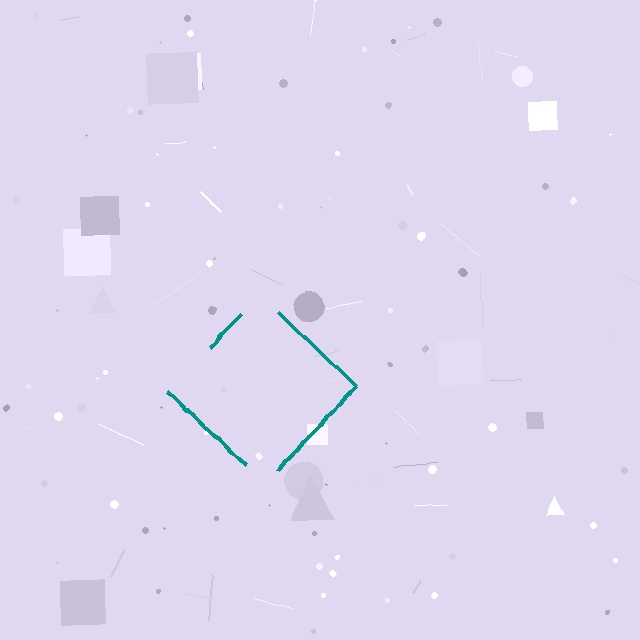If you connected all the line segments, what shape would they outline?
They would outline a diamond.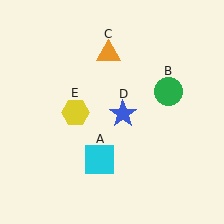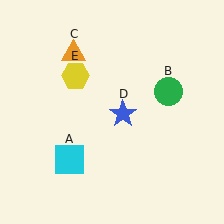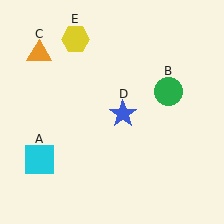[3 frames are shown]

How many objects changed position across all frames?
3 objects changed position: cyan square (object A), orange triangle (object C), yellow hexagon (object E).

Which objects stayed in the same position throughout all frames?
Green circle (object B) and blue star (object D) remained stationary.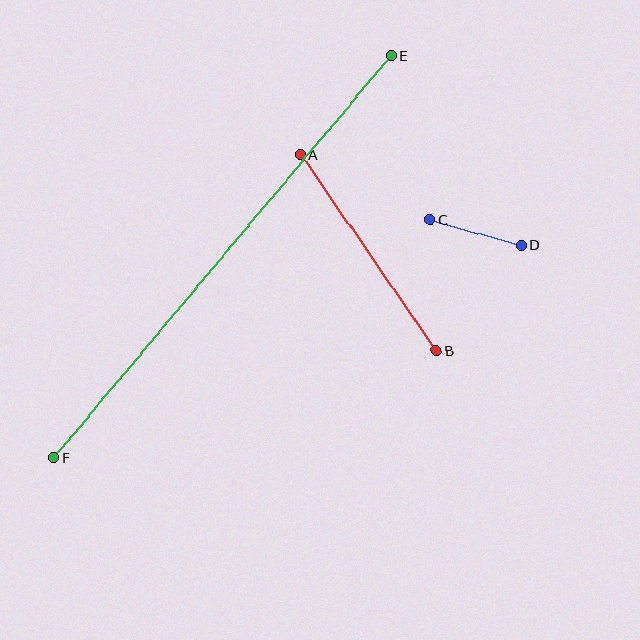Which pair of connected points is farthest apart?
Points E and F are farthest apart.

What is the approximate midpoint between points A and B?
The midpoint is at approximately (369, 253) pixels.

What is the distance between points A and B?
The distance is approximately 238 pixels.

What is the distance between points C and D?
The distance is approximately 94 pixels.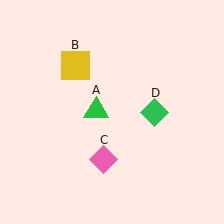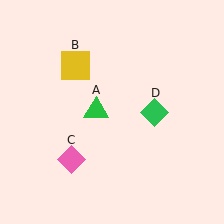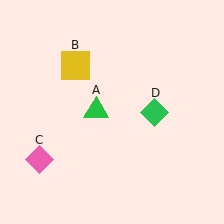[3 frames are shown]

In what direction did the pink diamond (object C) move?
The pink diamond (object C) moved left.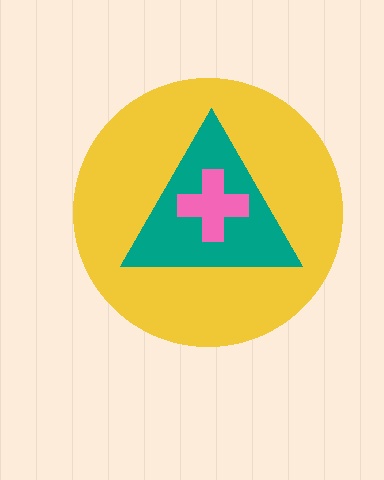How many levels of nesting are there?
3.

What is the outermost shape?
The yellow circle.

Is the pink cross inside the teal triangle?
Yes.